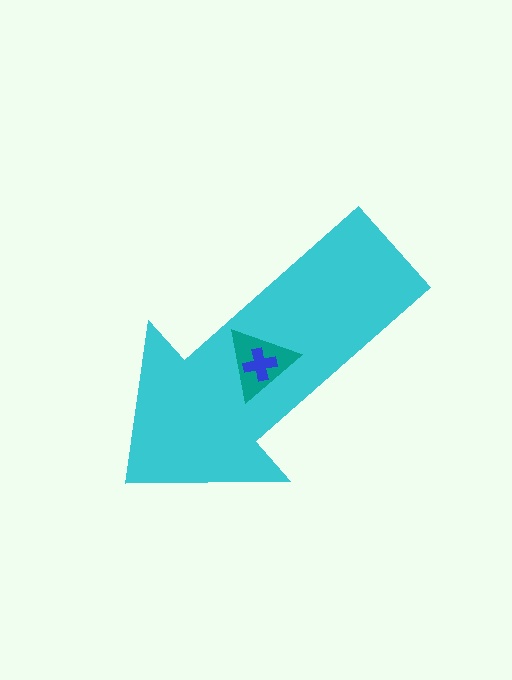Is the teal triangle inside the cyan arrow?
Yes.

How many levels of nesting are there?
3.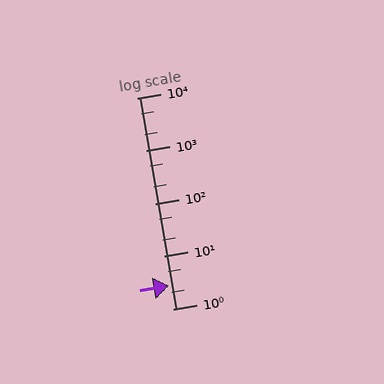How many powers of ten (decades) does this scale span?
The scale spans 4 decades, from 1 to 10000.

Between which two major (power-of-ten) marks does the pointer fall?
The pointer is between 1 and 10.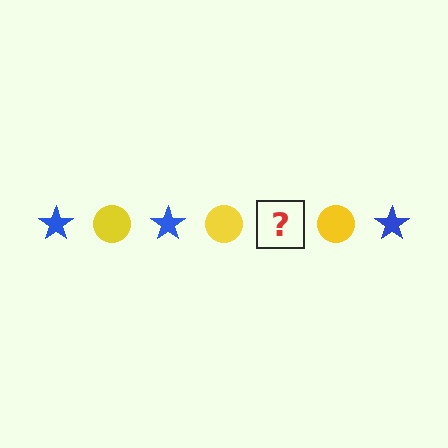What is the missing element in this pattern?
The missing element is a blue star.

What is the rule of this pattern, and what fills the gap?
The rule is that the pattern alternates between blue star and yellow circle. The gap should be filled with a blue star.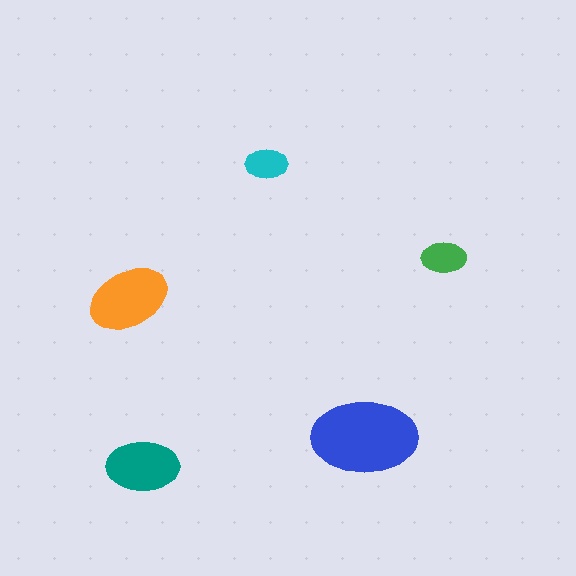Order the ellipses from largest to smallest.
the blue one, the orange one, the teal one, the green one, the cyan one.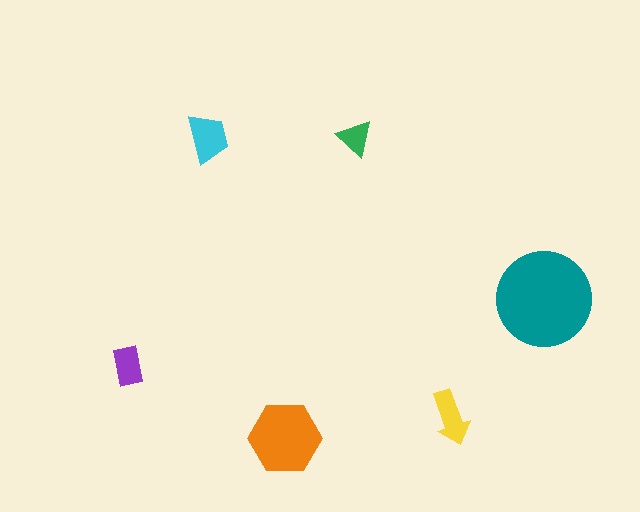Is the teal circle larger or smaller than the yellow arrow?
Larger.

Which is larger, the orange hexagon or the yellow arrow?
The orange hexagon.